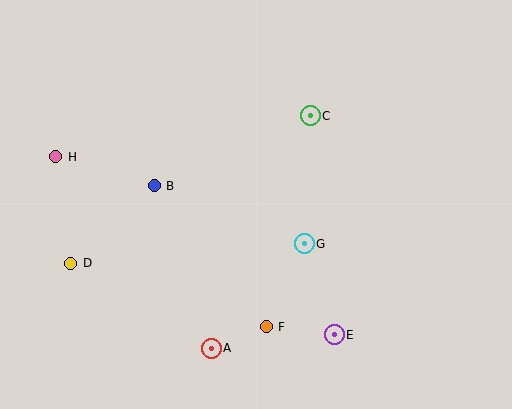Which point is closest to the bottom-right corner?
Point E is closest to the bottom-right corner.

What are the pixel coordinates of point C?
Point C is at (310, 116).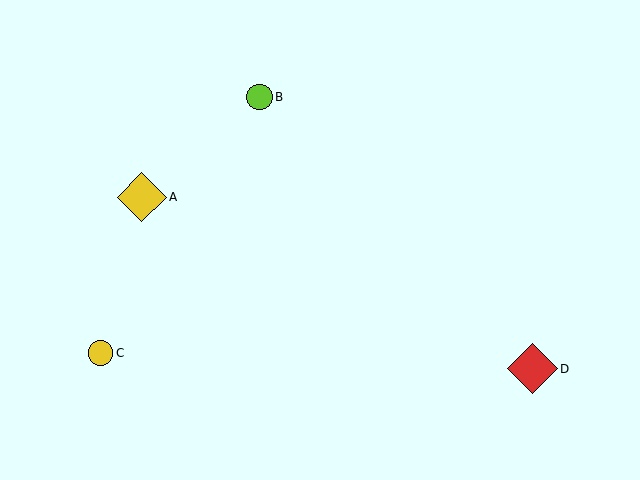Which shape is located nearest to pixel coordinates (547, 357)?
The red diamond (labeled D) at (532, 369) is nearest to that location.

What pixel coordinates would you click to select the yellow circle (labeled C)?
Click at (101, 353) to select the yellow circle C.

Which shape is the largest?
The red diamond (labeled D) is the largest.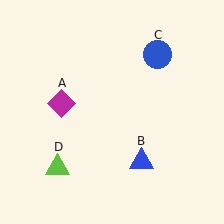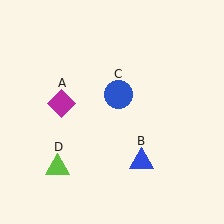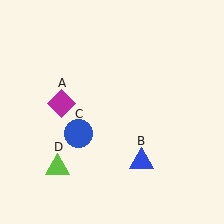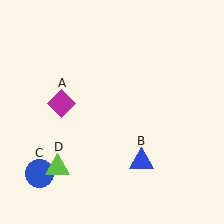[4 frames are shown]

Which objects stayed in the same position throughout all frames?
Magenta diamond (object A) and blue triangle (object B) and lime triangle (object D) remained stationary.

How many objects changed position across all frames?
1 object changed position: blue circle (object C).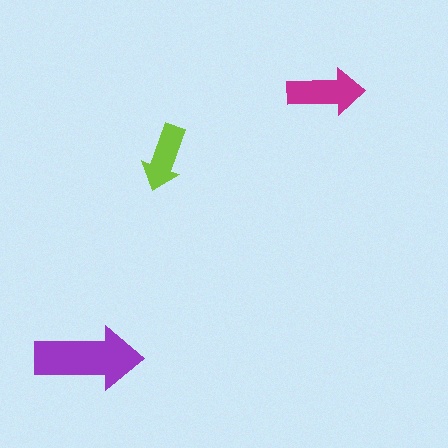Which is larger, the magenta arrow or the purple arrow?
The purple one.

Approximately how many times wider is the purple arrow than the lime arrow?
About 1.5 times wider.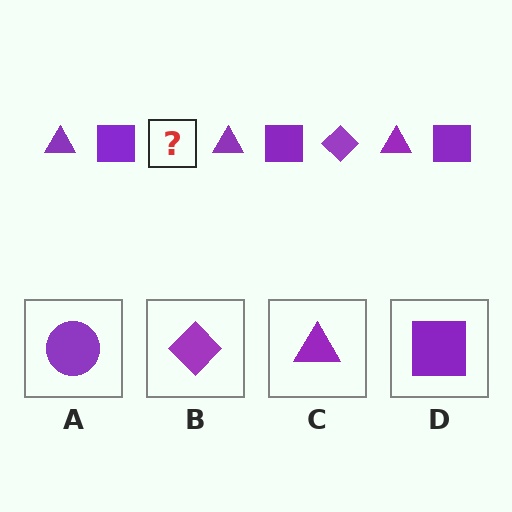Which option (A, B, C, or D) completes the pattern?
B.